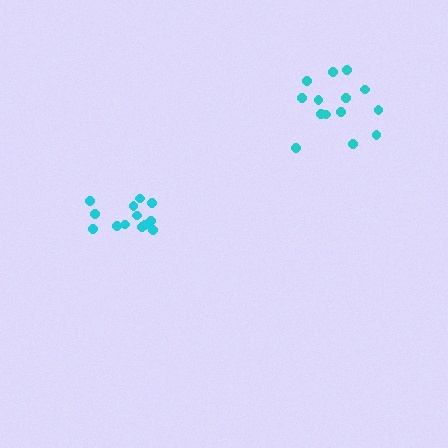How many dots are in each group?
Group 1: 13 dots, Group 2: 14 dots (27 total).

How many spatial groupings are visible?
There are 2 spatial groupings.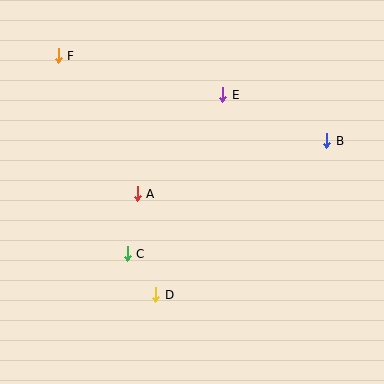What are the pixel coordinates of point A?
Point A is at (137, 194).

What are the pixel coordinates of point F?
Point F is at (58, 56).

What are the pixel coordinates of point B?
Point B is at (327, 141).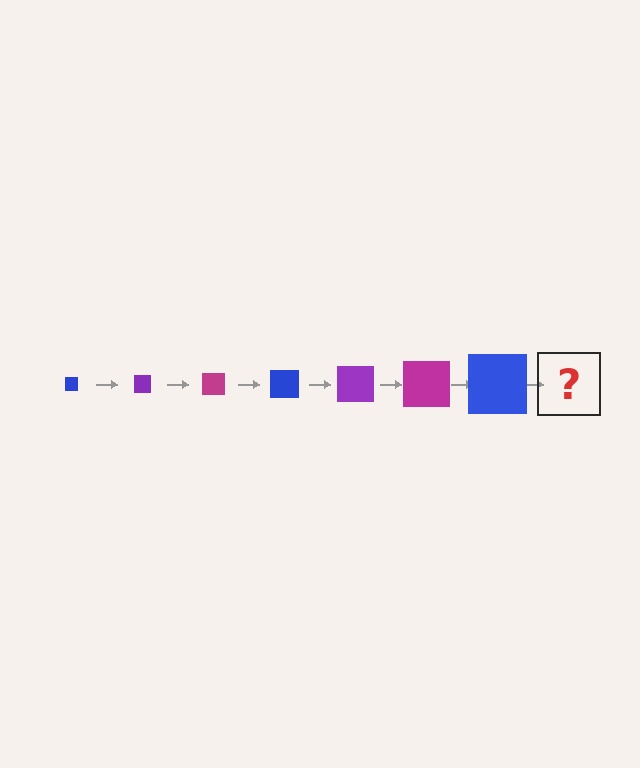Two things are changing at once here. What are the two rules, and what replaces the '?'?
The two rules are that the square grows larger each step and the color cycles through blue, purple, and magenta. The '?' should be a purple square, larger than the previous one.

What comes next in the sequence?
The next element should be a purple square, larger than the previous one.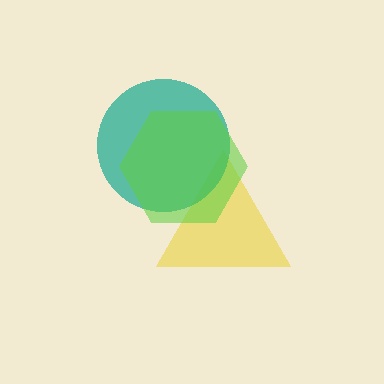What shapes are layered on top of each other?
The layered shapes are: a yellow triangle, a teal circle, a lime hexagon.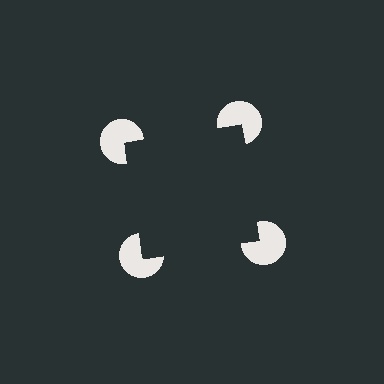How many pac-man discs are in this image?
There are 4 — one at each vertex of the illusory square.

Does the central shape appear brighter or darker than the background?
It typically appears slightly darker than the background, even though no actual brightness change is drawn.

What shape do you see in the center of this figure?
An illusory square — its edges are inferred from the aligned wedge cuts in the pac-man discs, not physically drawn.